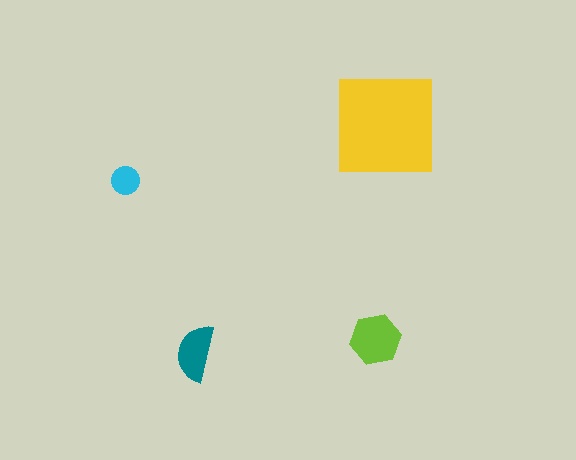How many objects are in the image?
There are 4 objects in the image.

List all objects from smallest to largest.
The cyan circle, the teal semicircle, the lime hexagon, the yellow square.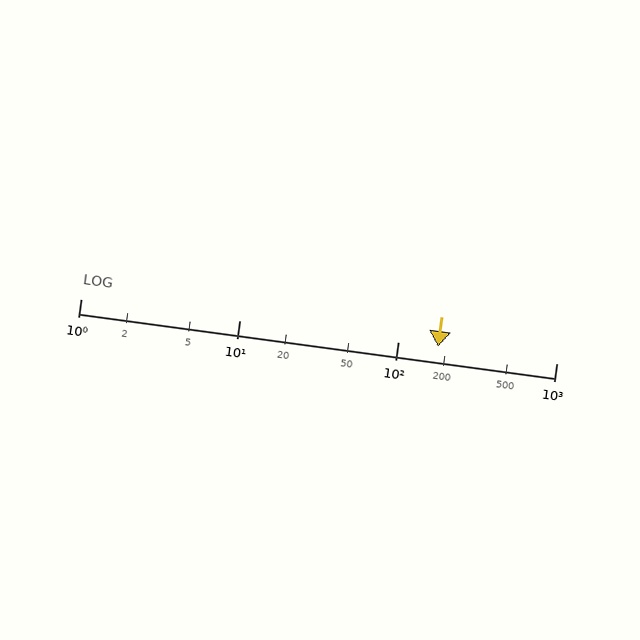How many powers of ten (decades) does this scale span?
The scale spans 3 decades, from 1 to 1000.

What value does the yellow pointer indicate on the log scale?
The pointer indicates approximately 180.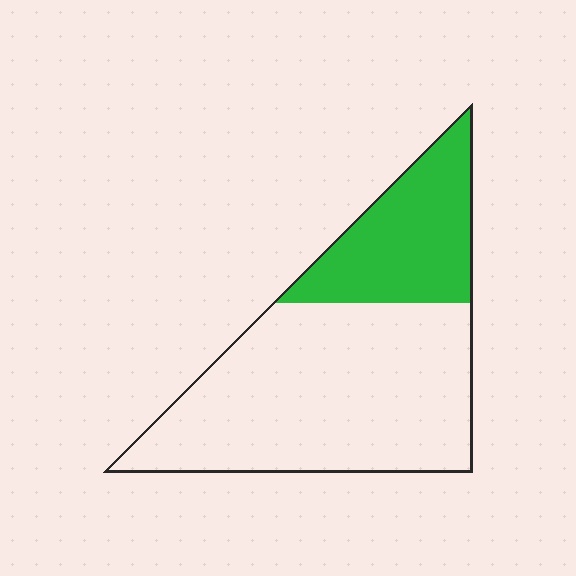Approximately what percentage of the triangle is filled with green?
Approximately 30%.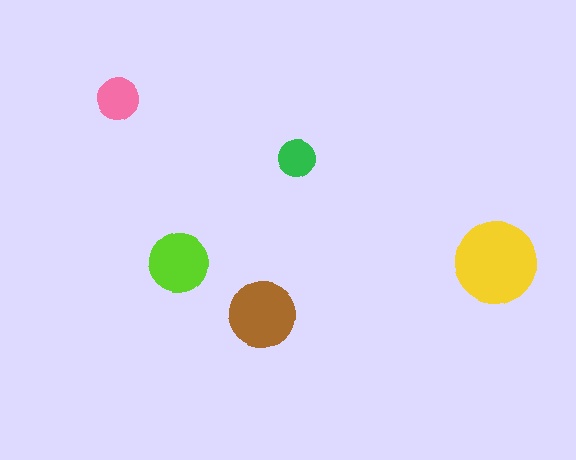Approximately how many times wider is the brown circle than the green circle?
About 2 times wider.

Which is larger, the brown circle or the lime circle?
The brown one.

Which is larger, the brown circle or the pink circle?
The brown one.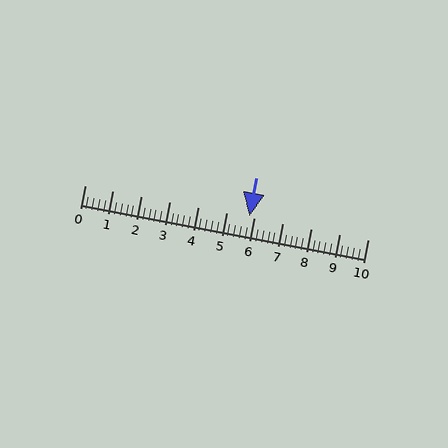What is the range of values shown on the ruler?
The ruler shows values from 0 to 10.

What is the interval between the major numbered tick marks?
The major tick marks are spaced 1 units apart.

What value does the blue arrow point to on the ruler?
The blue arrow points to approximately 5.8.